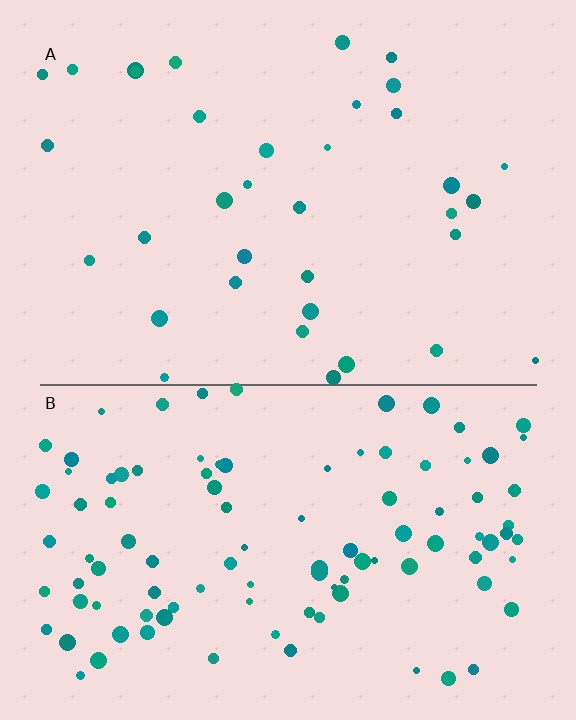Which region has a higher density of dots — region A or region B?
B (the bottom).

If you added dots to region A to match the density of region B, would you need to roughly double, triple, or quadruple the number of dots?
Approximately triple.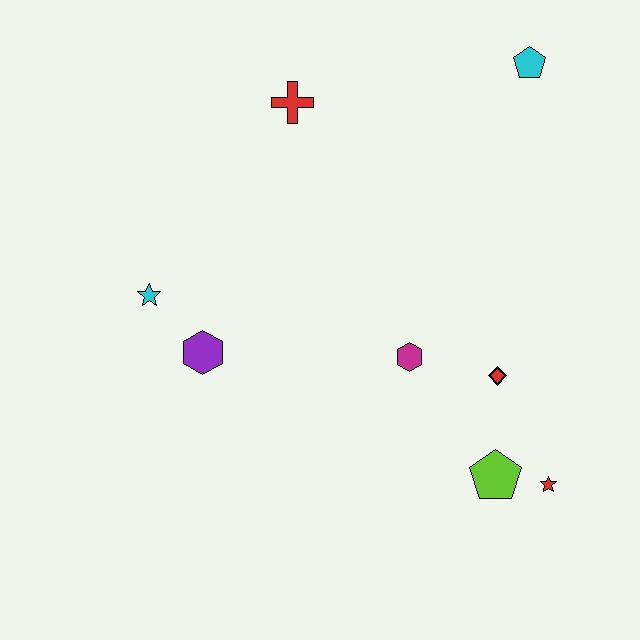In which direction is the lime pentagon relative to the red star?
The lime pentagon is to the left of the red star.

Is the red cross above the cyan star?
Yes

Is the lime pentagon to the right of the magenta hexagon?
Yes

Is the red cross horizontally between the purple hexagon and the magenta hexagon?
Yes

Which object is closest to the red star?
The lime pentagon is closest to the red star.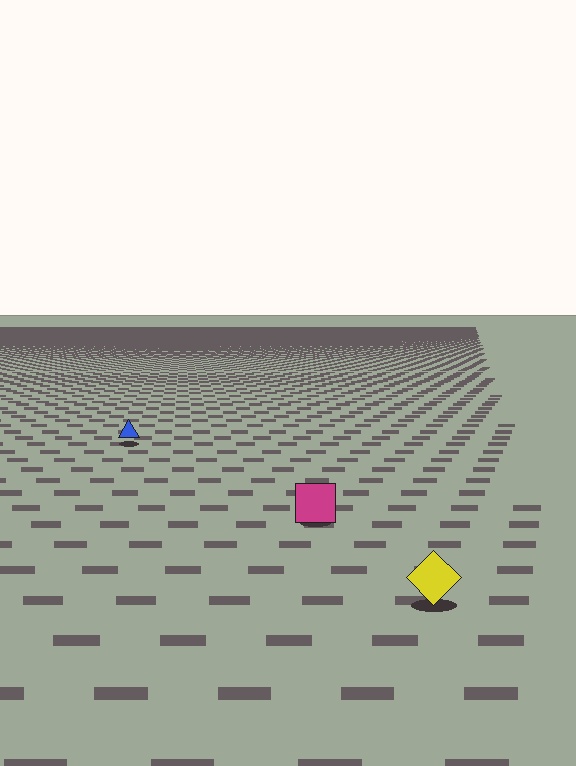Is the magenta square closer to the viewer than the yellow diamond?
No. The yellow diamond is closer — you can tell from the texture gradient: the ground texture is coarser near it.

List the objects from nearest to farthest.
From nearest to farthest: the yellow diamond, the magenta square, the blue triangle.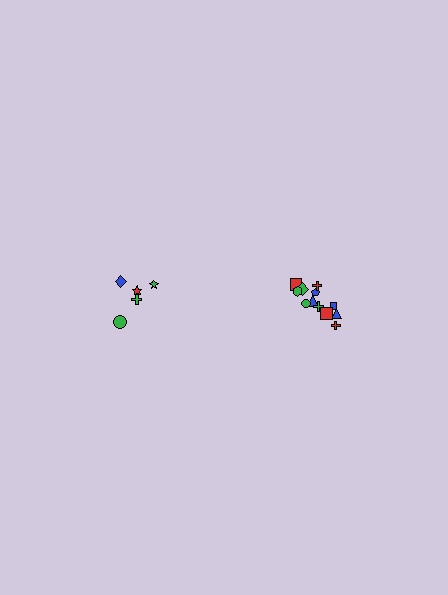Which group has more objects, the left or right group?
The right group.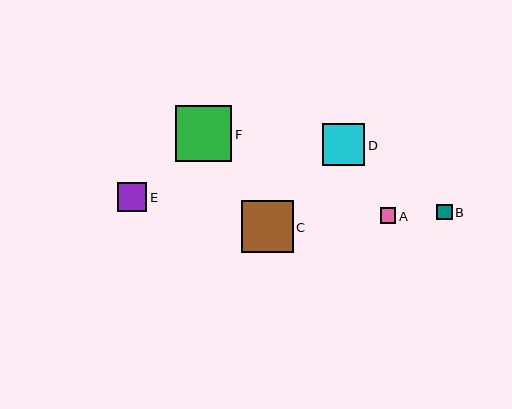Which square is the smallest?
Square A is the smallest with a size of approximately 15 pixels.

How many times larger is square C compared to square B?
Square C is approximately 3.3 times the size of square B.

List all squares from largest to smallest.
From largest to smallest: F, C, D, E, B, A.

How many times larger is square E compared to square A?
Square E is approximately 1.9 times the size of square A.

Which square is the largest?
Square F is the largest with a size of approximately 56 pixels.